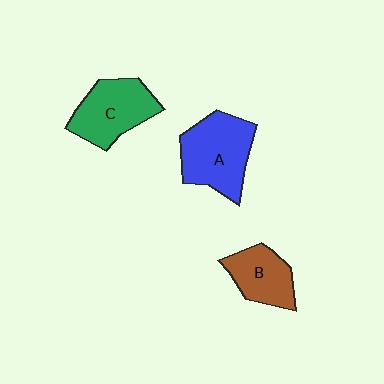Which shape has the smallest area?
Shape B (brown).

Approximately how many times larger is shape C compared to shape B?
Approximately 1.3 times.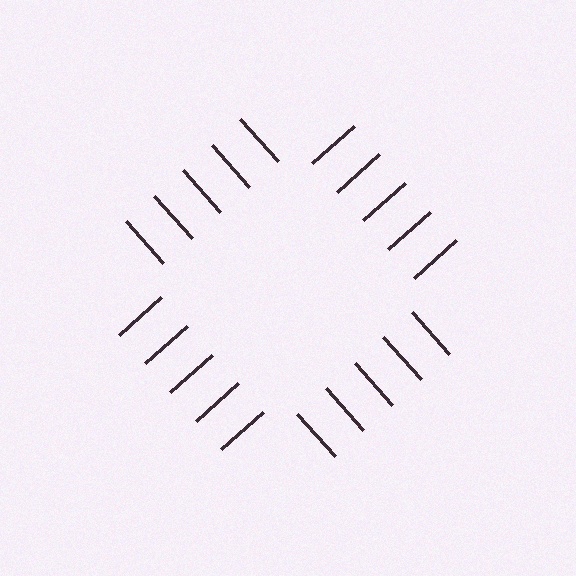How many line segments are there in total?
20 — 5 along each of the 4 edges.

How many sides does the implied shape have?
4 sides — the line-ends trace a square.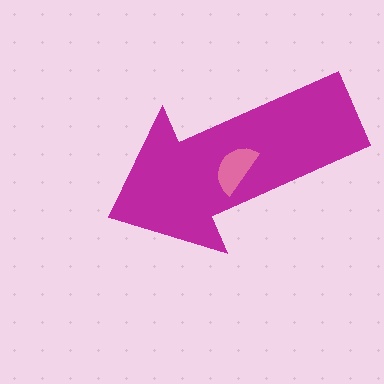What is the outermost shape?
The magenta arrow.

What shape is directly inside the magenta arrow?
The pink semicircle.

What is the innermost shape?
The pink semicircle.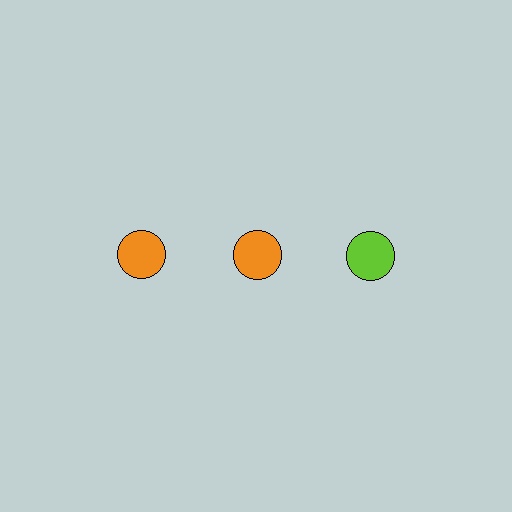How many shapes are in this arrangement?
There are 3 shapes arranged in a grid pattern.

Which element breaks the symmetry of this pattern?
The lime circle in the top row, center column breaks the symmetry. All other shapes are orange circles.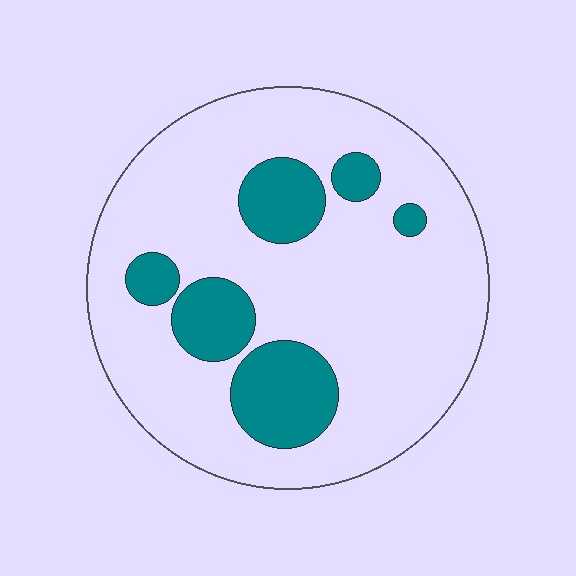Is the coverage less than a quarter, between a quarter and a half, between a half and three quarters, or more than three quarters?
Less than a quarter.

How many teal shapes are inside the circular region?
6.